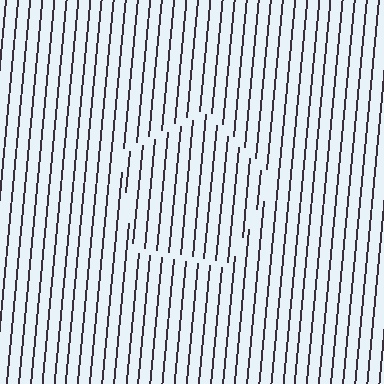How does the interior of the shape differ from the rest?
The interior of the shape contains the same grating, shifted by half a period — the contour is defined by the phase discontinuity where line-ends from the inner and outer gratings abut.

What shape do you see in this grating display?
An illusory pentagon. The interior of the shape contains the same grating, shifted by half a period — the contour is defined by the phase discontinuity where line-ends from the inner and outer gratings abut.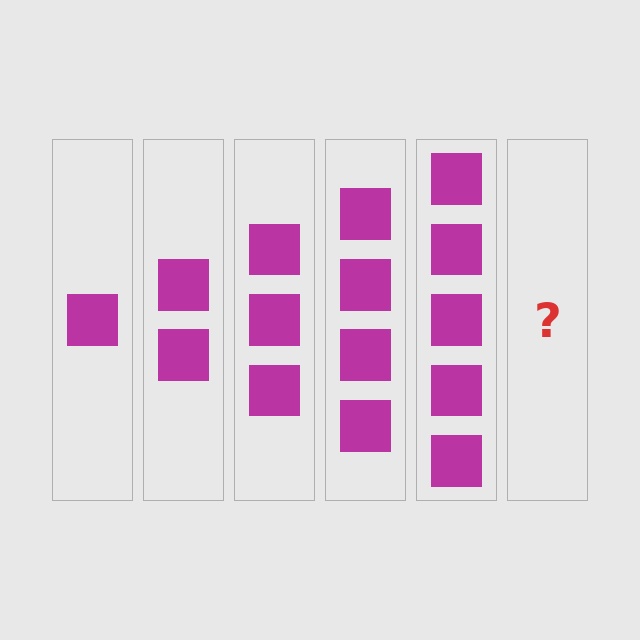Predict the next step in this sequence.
The next step is 6 squares.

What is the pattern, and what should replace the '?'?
The pattern is that each step adds one more square. The '?' should be 6 squares.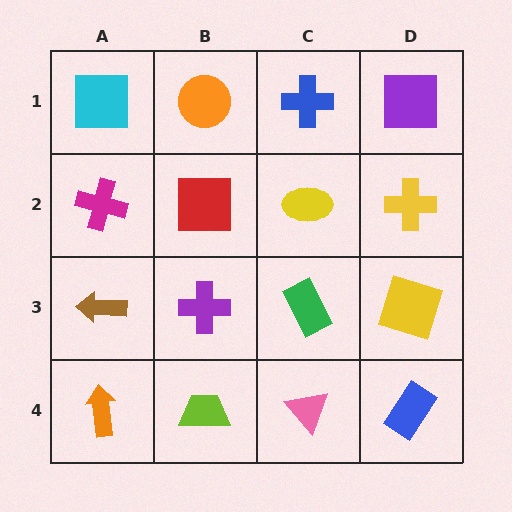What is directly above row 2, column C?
A blue cross.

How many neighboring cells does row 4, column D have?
2.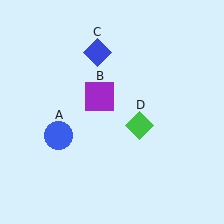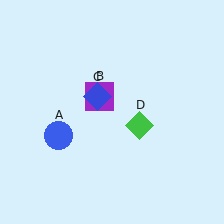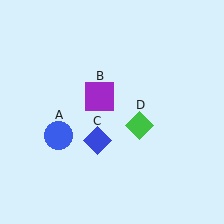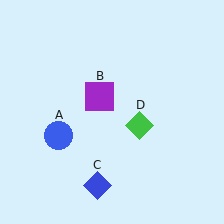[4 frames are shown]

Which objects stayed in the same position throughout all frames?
Blue circle (object A) and purple square (object B) and green diamond (object D) remained stationary.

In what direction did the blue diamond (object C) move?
The blue diamond (object C) moved down.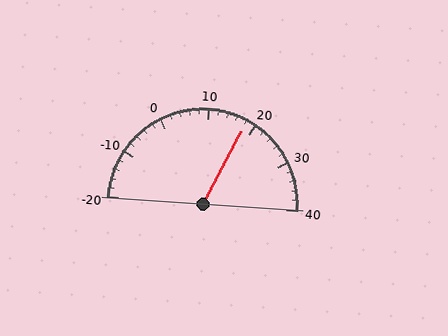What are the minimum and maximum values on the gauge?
The gauge ranges from -20 to 40.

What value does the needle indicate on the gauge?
The needle indicates approximately 18.